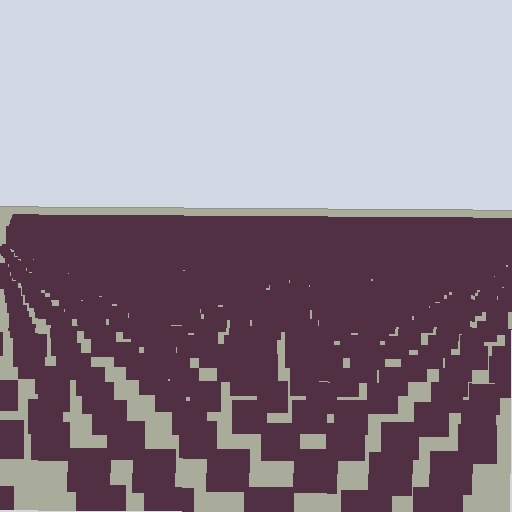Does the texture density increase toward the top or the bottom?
Density increases toward the top.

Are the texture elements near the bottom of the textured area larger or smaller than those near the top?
Larger. Near the bottom, elements are closer to the viewer and appear at a bigger on-screen size.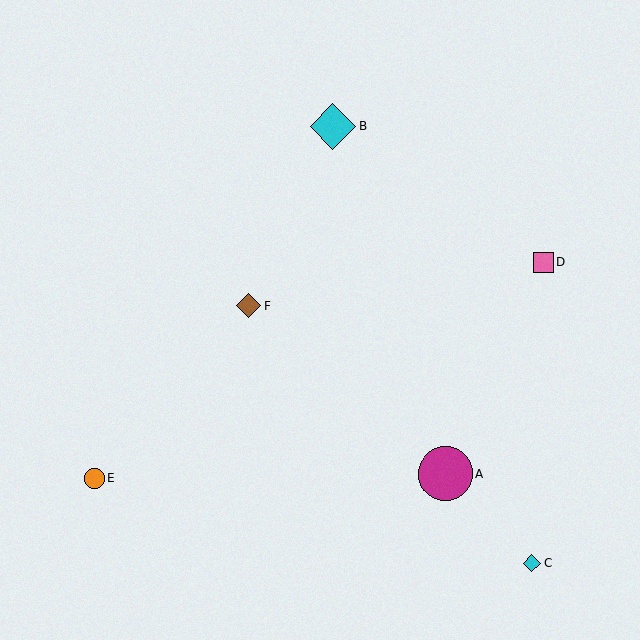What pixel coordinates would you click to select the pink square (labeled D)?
Click at (543, 262) to select the pink square D.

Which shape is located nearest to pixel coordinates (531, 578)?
The cyan diamond (labeled C) at (532, 563) is nearest to that location.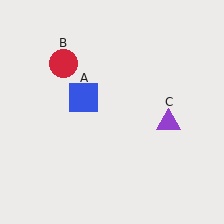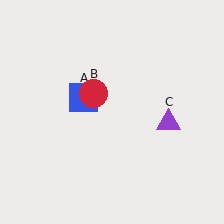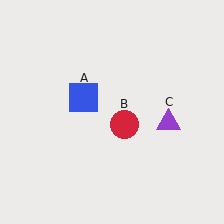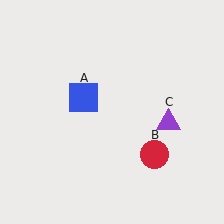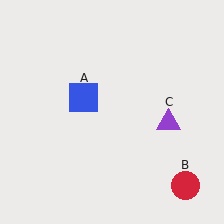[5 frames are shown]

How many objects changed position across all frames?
1 object changed position: red circle (object B).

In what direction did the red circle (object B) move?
The red circle (object B) moved down and to the right.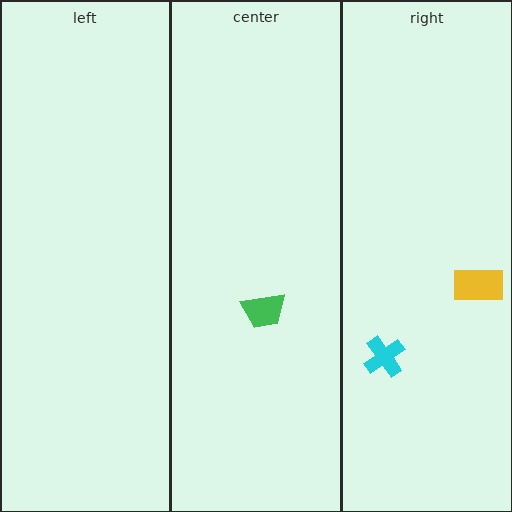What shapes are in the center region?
The green trapezoid.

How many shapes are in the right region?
2.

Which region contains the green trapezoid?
The center region.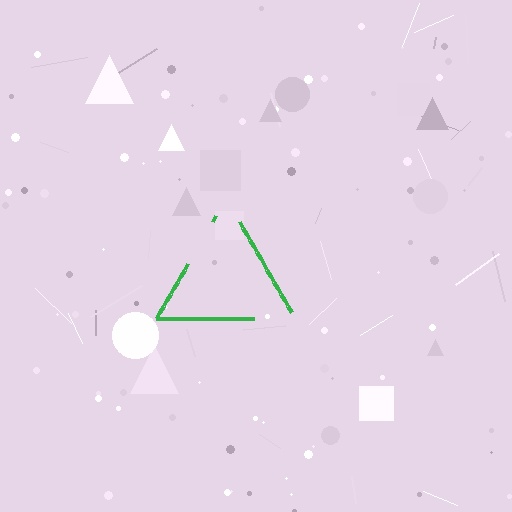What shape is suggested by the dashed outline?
The dashed outline suggests a triangle.